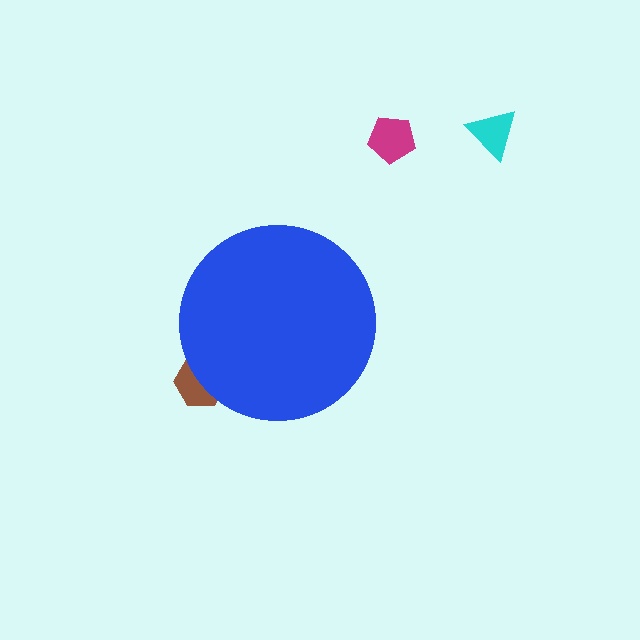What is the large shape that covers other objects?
A blue circle.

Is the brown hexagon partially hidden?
Yes, the brown hexagon is partially hidden behind the blue circle.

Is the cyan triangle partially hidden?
No, the cyan triangle is fully visible.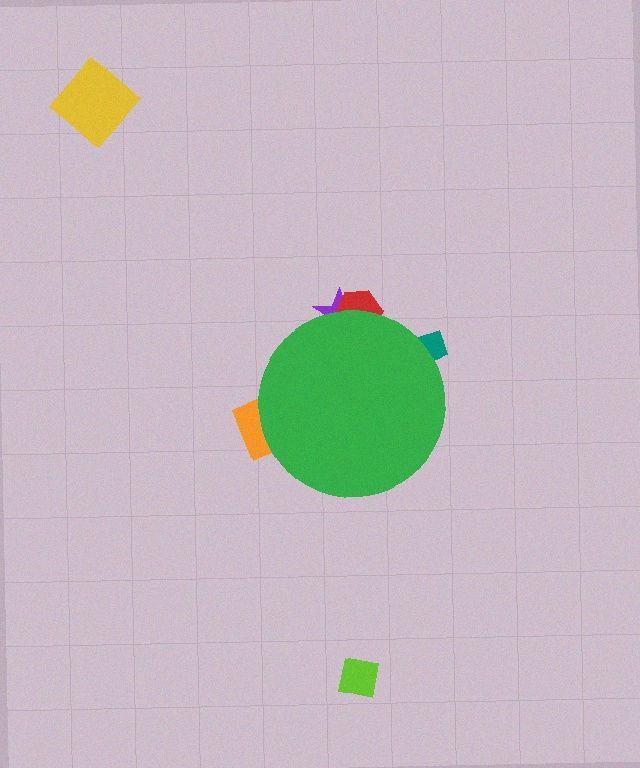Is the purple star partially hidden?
Yes, the purple star is partially hidden behind the green circle.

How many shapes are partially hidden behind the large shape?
4 shapes are partially hidden.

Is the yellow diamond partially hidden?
No, the yellow diamond is fully visible.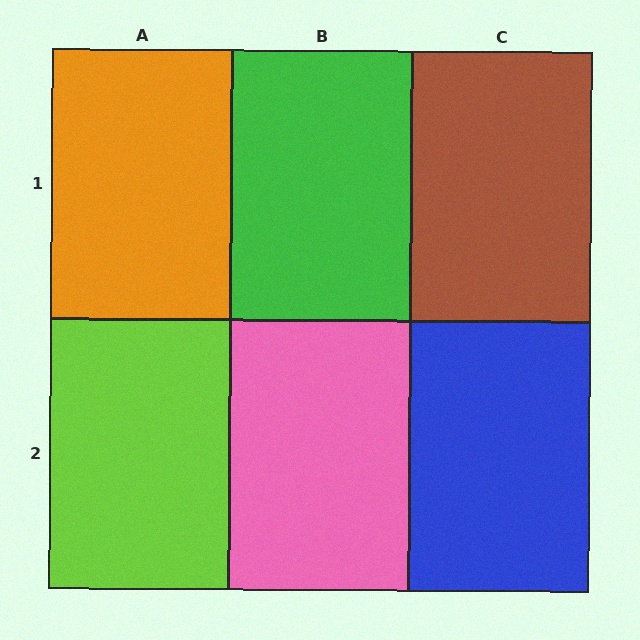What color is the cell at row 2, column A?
Lime.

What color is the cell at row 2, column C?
Blue.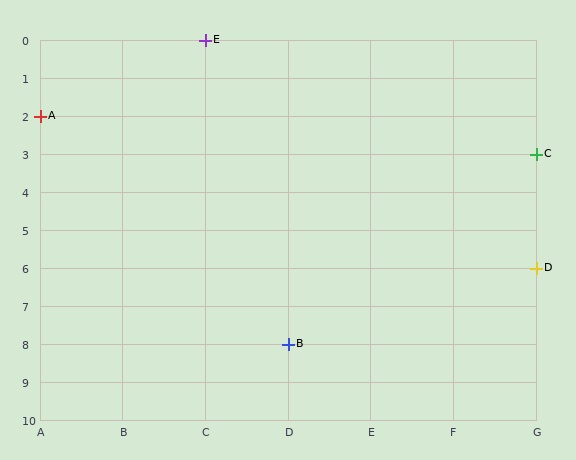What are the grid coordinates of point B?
Point B is at grid coordinates (D, 8).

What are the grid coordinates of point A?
Point A is at grid coordinates (A, 2).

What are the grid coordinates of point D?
Point D is at grid coordinates (G, 6).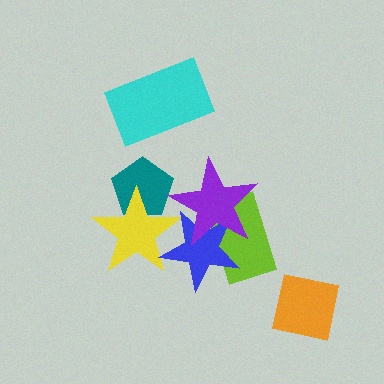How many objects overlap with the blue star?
3 objects overlap with the blue star.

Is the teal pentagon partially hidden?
Yes, it is partially covered by another shape.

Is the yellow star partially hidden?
Yes, it is partially covered by another shape.